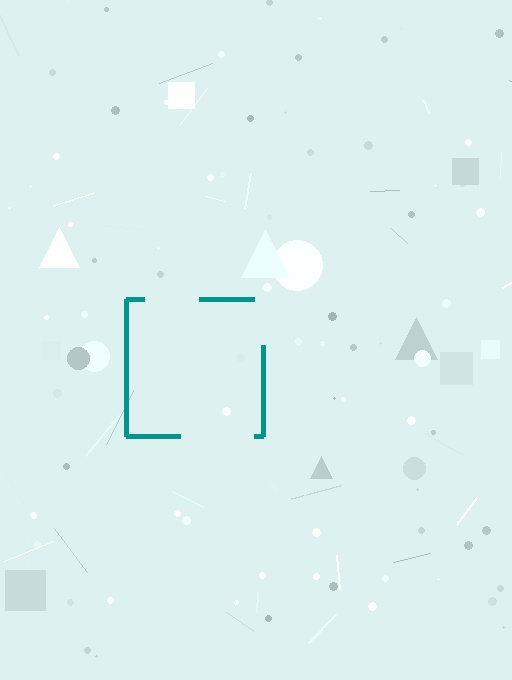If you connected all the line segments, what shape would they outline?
They would outline a square.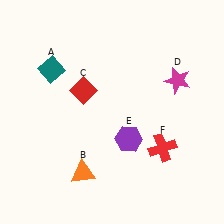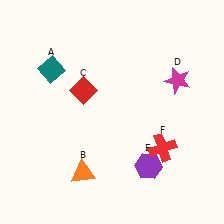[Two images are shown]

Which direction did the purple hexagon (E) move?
The purple hexagon (E) moved down.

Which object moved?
The purple hexagon (E) moved down.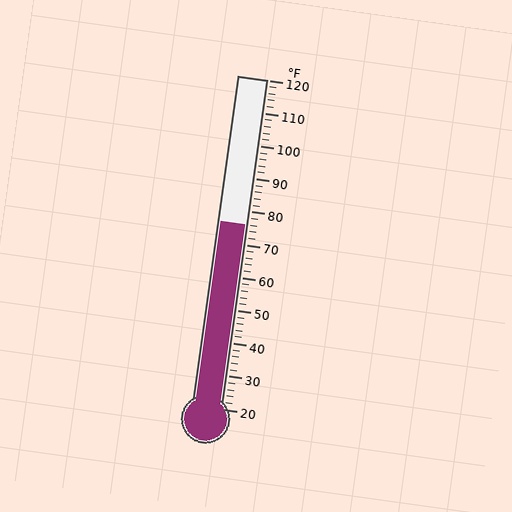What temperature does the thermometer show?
The thermometer shows approximately 76°F.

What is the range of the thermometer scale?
The thermometer scale ranges from 20°F to 120°F.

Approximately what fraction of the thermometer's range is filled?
The thermometer is filled to approximately 55% of its range.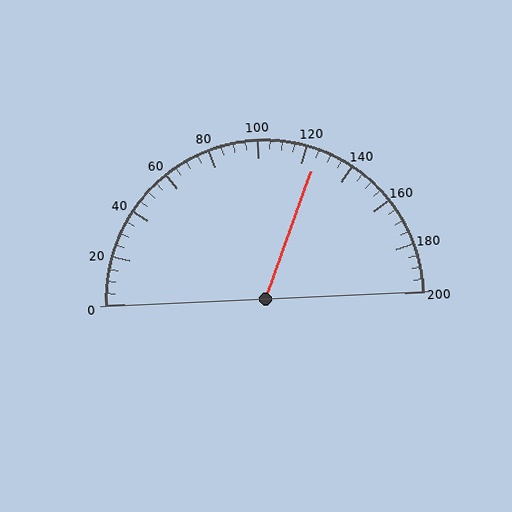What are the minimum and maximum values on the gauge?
The gauge ranges from 0 to 200.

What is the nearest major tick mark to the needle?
The nearest major tick mark is 120.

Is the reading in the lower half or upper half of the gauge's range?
The reading is in the upper half of the range (0 to 200).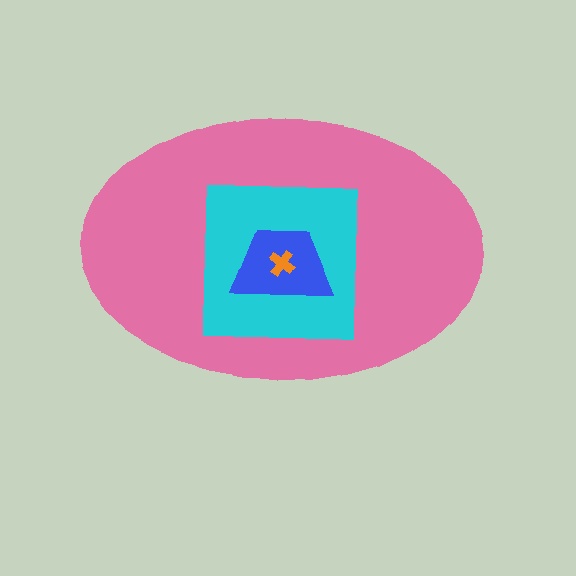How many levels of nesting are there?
4.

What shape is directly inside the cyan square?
The blue trapezoid.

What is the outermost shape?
The pink ellipse.